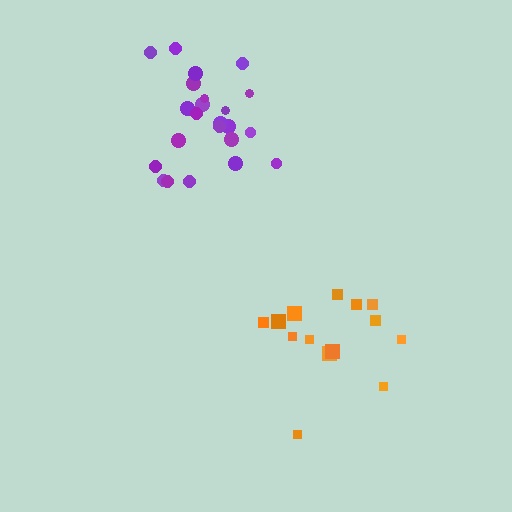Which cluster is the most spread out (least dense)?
Orange.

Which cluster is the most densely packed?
Purple.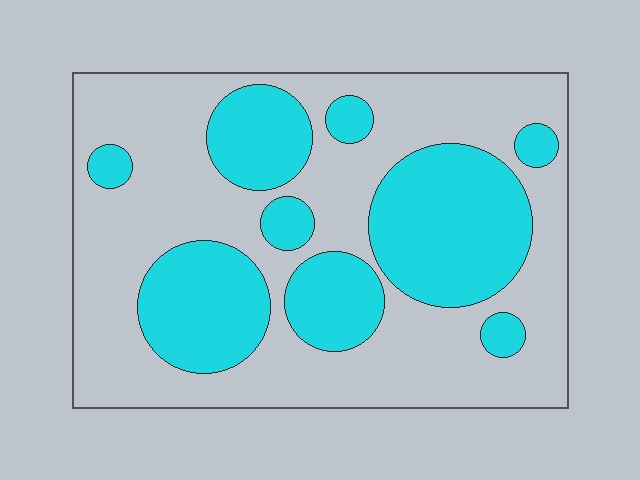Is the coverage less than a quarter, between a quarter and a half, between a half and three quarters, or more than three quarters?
Between a quarter and a half.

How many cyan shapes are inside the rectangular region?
9.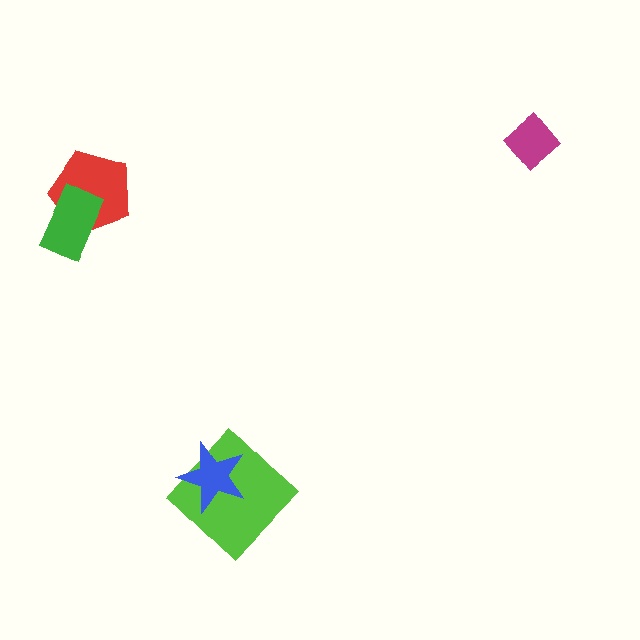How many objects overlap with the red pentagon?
1 object overlaps with the red pentagon.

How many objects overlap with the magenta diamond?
0 objects overlap with the magenta diamond.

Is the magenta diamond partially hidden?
No, no other shape covers it.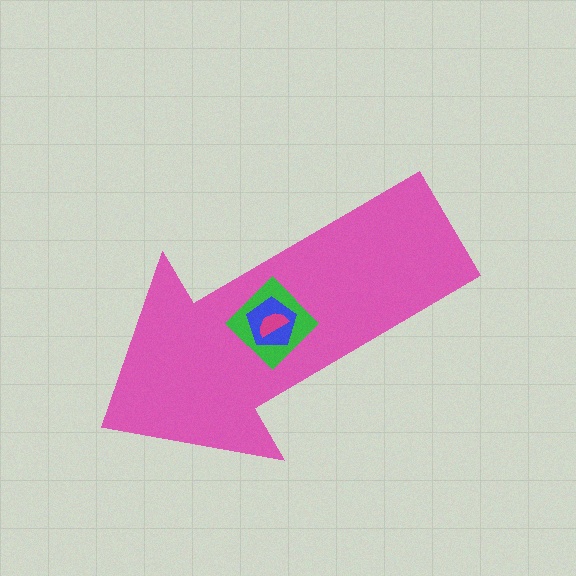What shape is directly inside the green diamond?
The blue pentagon.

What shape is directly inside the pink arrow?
The green diamond.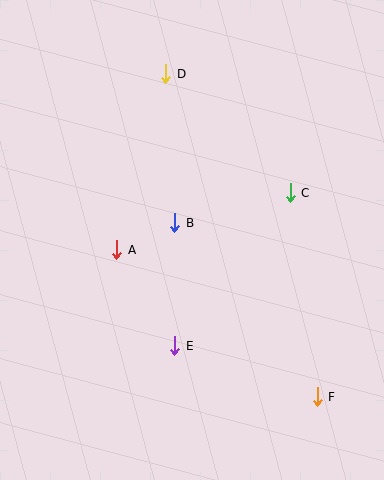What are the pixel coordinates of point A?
Point A is at (117, 250).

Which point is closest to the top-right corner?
Point C is closest to the top-right corner.